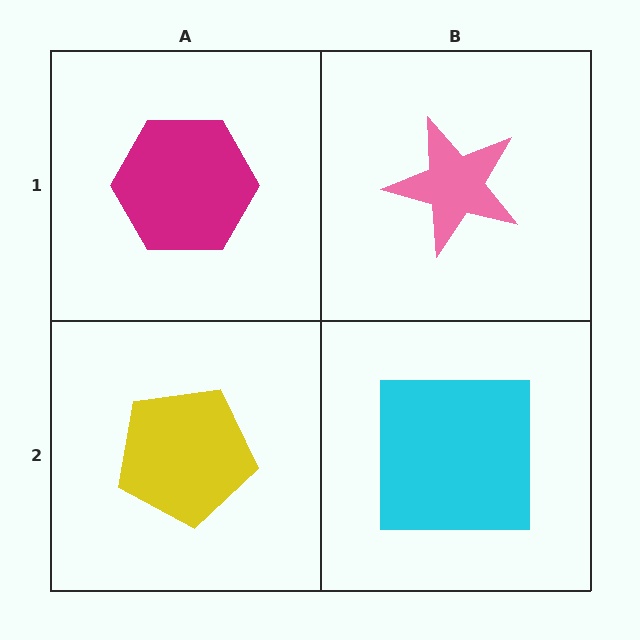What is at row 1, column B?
A pink star.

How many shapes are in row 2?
2 shapes.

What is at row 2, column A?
A yellow pentagon.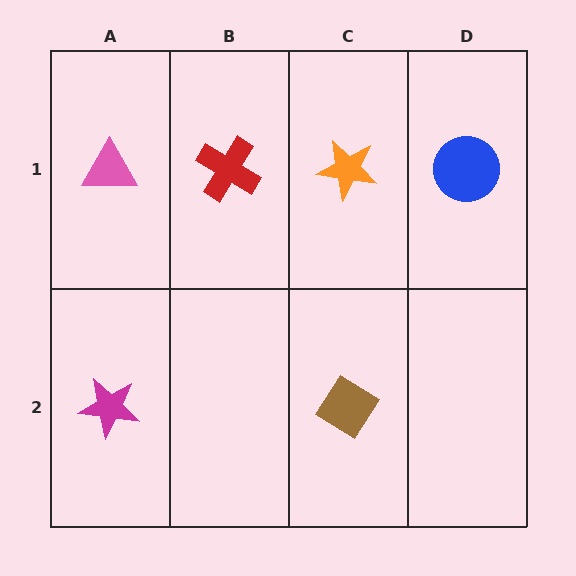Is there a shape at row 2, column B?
No, that cell is empty.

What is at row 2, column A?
A magenta star.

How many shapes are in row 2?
2 shapes.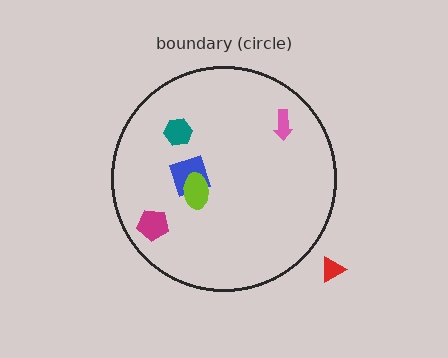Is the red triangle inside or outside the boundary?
Outside.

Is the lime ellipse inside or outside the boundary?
Inside.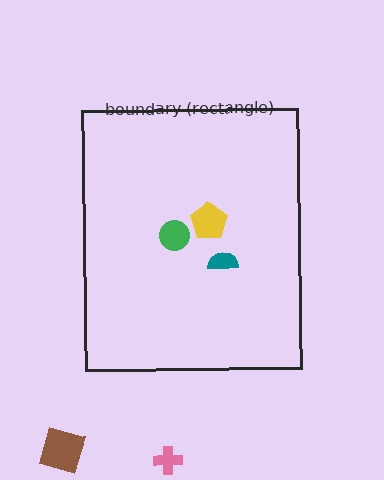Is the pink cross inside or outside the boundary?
Outside.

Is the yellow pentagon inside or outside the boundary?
Inside.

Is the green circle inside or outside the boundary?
Inside.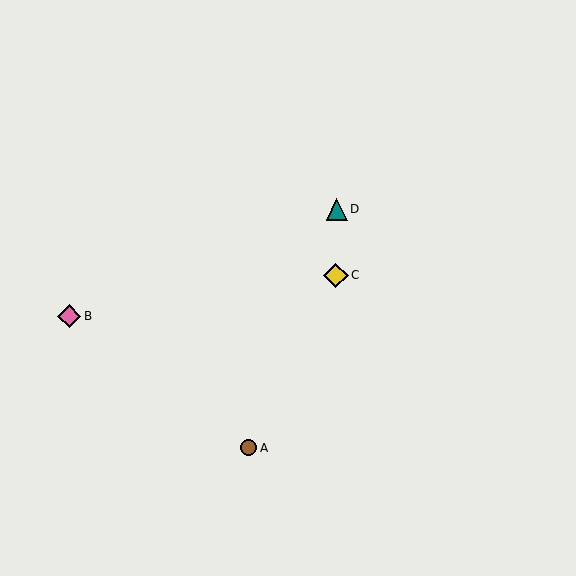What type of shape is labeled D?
Shape D is a teal triangle.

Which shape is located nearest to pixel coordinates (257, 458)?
The brown circle (labeled A) at (249, 448) is nearest to that location.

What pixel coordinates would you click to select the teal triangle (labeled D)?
Click at (337, 209) to select the teal triangle D.